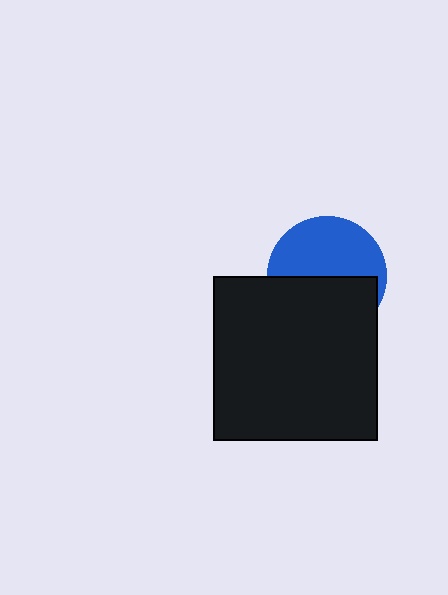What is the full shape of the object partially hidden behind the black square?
The partially hidden object is a blue circle.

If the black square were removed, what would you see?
You would see the complete blue circle.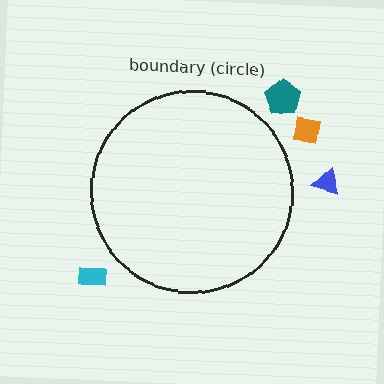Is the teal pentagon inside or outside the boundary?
Outside.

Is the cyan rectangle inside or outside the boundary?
Outside.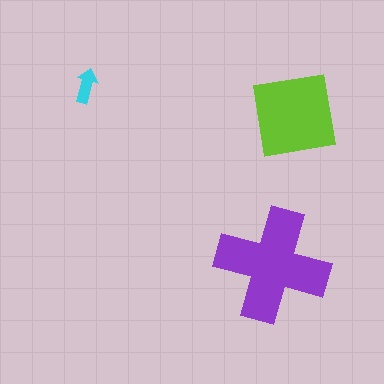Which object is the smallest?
The cyan arrow.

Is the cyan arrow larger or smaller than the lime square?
Smaller.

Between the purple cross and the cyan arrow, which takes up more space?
The purple cross.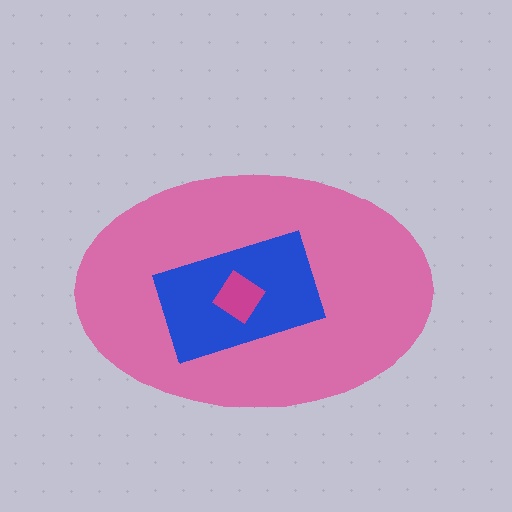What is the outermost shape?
The pink ellipse.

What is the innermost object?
The magenta diamond.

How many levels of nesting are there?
3.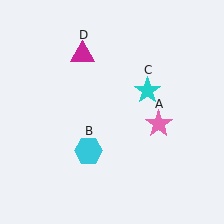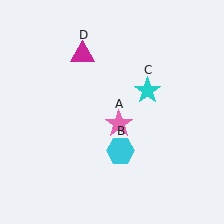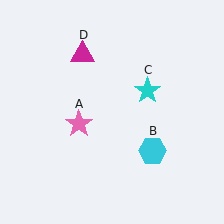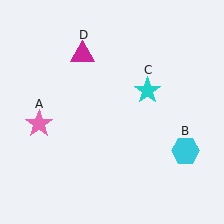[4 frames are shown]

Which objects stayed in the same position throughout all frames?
Cyan star (object C) and magenta triangle (object D) remained stationary.